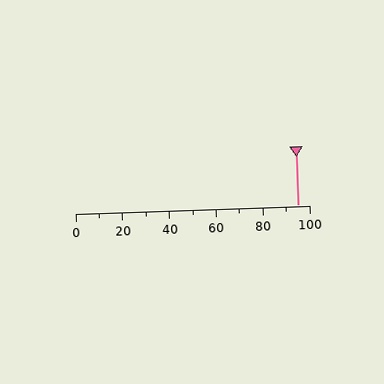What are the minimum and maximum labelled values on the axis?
The axis runs from 0 to 100.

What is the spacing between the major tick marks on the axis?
The major ticks are spaced 20 apart.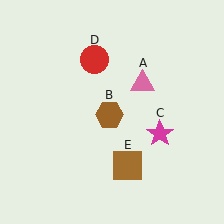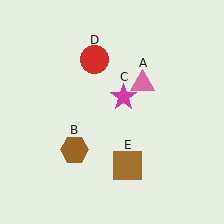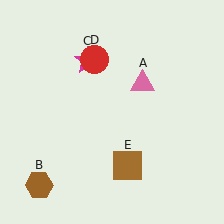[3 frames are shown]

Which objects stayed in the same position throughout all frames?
Pink triangle (object A) and red circle (object D) and brown square (object E) remained stationary.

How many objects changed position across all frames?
2 objects changed position: brown hexagon (object B), magenta star (object C).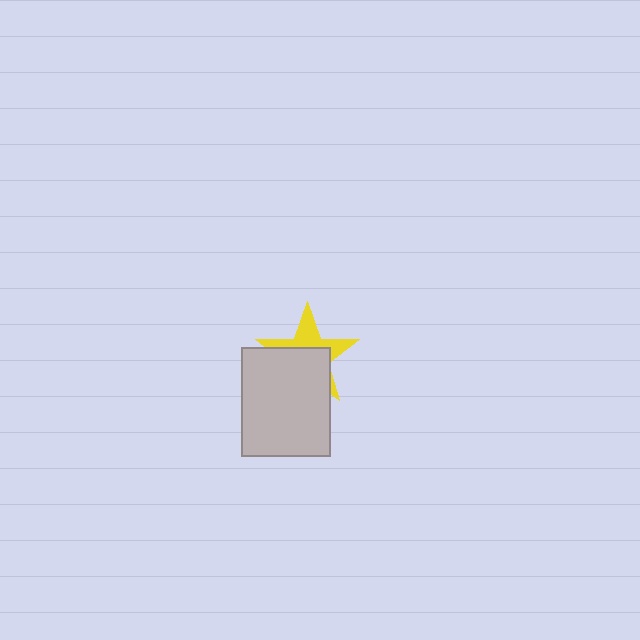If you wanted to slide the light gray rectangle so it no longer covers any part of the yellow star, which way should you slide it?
Slide it down — that is the most direct way to separate the two shapes.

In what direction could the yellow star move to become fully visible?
The yellow star could move up. That would shift it out from behind the light gray rectangle entirely.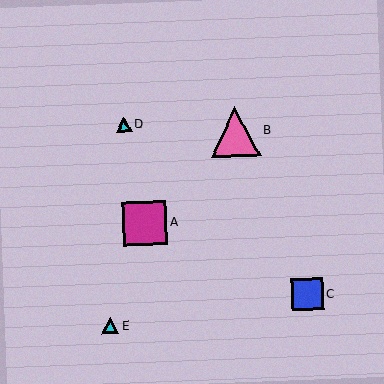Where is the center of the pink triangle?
The center of the pink triangle is at (235, 132).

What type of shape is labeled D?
Shape D is a cyan triangle.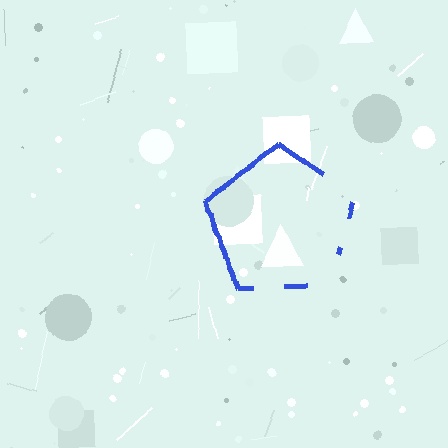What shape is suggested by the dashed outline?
The dashed outline suggests a pentagon.